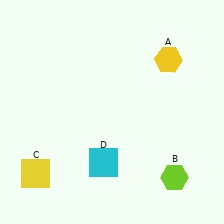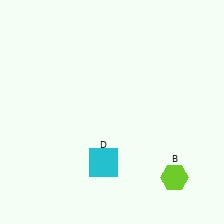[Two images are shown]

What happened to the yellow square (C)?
The yellow square (C) was removed in Image 2. It was in the bottom-left area of Image 1.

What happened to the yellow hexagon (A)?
The yellow hexagon (A) was removed in Image 2. It was in the top-right area of Image 1.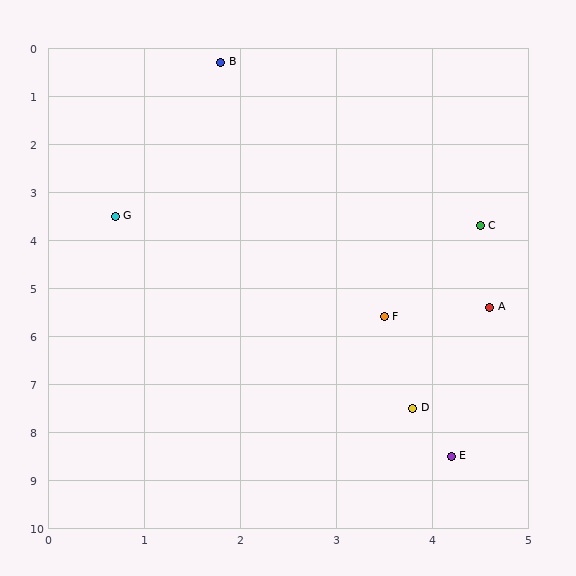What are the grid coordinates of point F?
Point F is at approximately (3.5, 5.6).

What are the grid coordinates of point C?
Point C is at approximately (4.5, 3.7).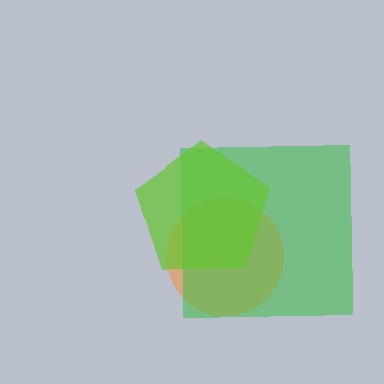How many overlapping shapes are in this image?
There are 3 overlapping shapes in the image.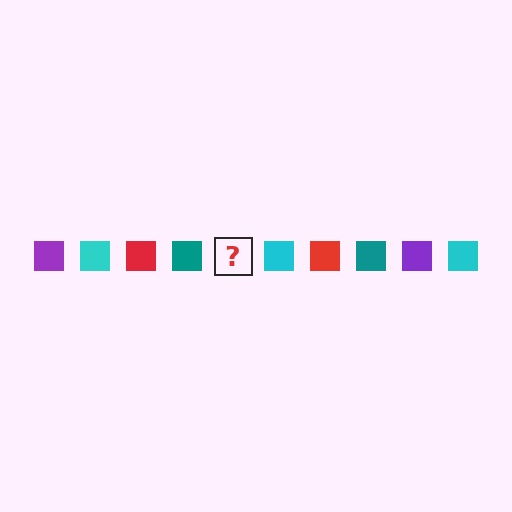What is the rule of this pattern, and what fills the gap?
The rule is that the pattern cycles through purple, cyan, red, teal squares. The gap should be filled with a purple square.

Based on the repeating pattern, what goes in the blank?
The blank should be a purple square.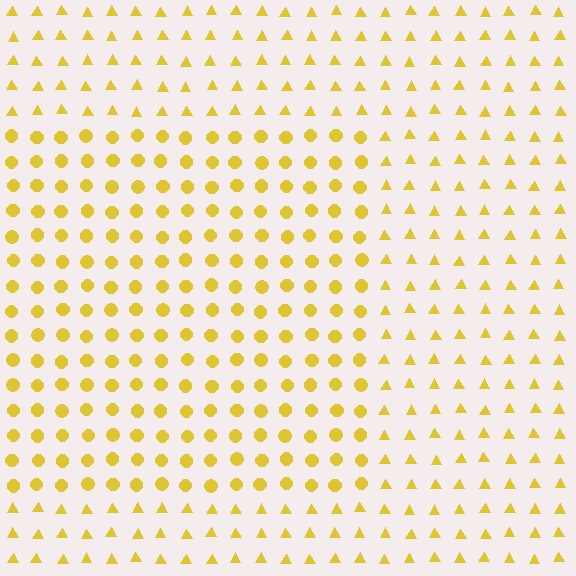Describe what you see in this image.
The image is filled with small yellow elements arranged in a uniform grid. A rectangle-shaped region contains circles, while the surrounding area contains triangles. The boundary is defined purely by the change in element shape.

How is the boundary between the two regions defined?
The boundary is defined by a change in element shape: circles inside vs. triangles outside. All elements share the same color and spacing.